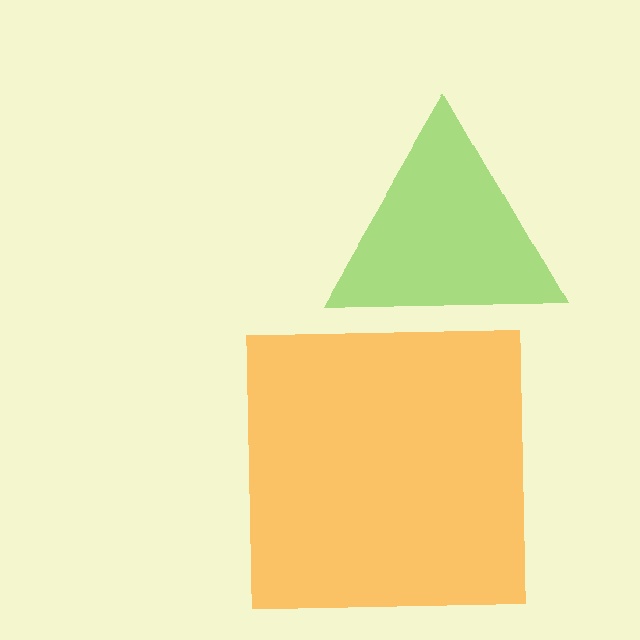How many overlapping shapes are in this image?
There are 2 overlapping shapes in the image.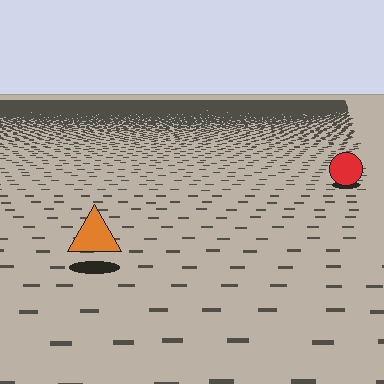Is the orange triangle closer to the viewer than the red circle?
Yes. The orange triangle is closer — you can tell from the texture gradient: the ground texture is coarser near it.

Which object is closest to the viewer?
The orange triangle is closest. The texture marks near it are larger and more spread out.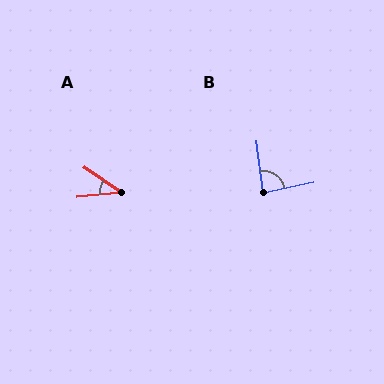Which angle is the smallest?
A, at approximately 40 degrees.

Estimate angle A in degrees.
Approximately 40 degrees.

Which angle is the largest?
B, at approximately 86 degrees.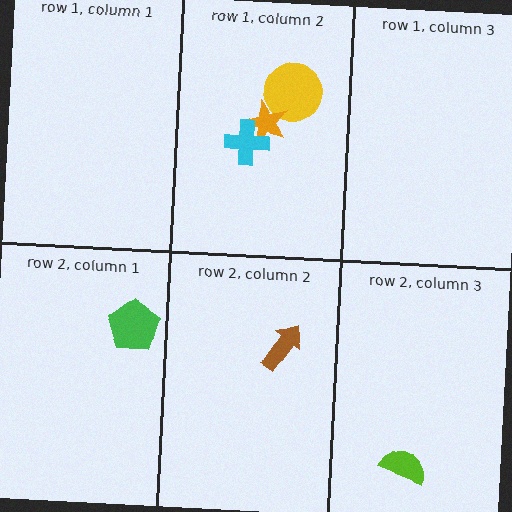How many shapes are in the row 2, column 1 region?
1.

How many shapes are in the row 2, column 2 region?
1.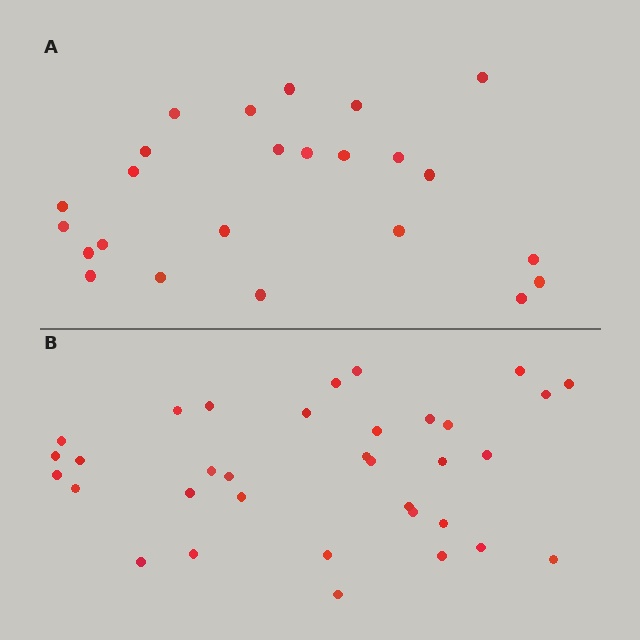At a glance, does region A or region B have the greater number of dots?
Region B (the bottom region) has more dots.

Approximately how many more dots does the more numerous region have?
Region B has roughly 10 or so more dots than region A.